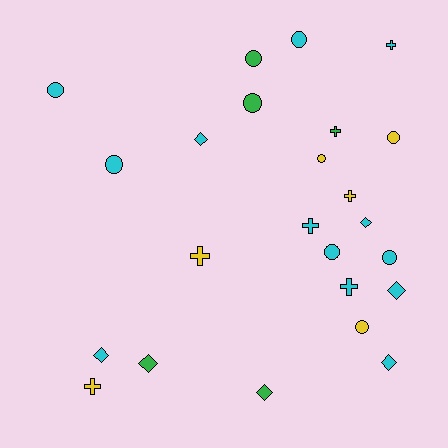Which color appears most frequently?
Cyan, with 13 objects.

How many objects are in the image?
There are 24 objects.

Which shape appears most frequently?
Circle, with 10 objects.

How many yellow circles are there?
There are 3 yellow circles.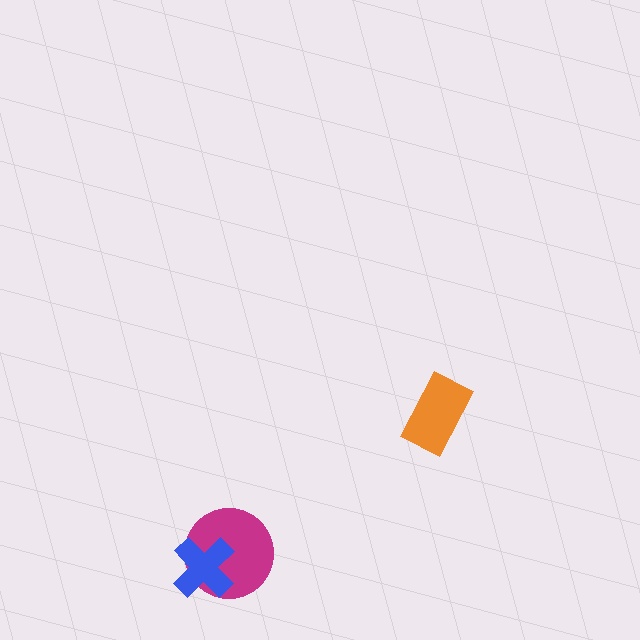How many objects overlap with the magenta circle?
1 object overlaps with the magenta circle.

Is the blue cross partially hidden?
No, no other shape covers it.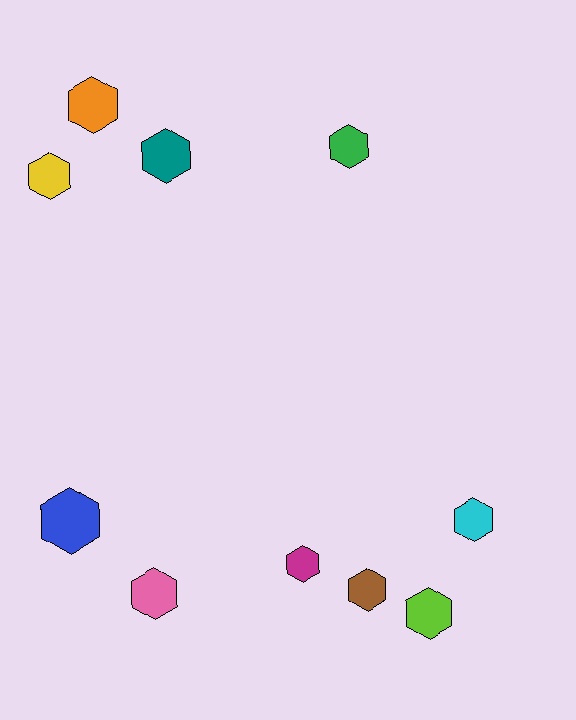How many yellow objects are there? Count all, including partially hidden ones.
There is 1 yellow object.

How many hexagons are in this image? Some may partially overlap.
There are 10 hexagons.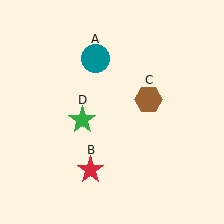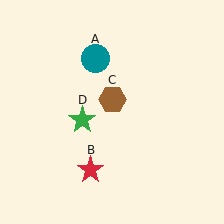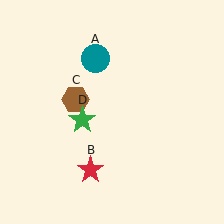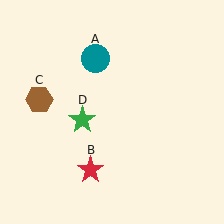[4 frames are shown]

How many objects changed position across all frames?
1 object changed position: brown hexagon (object C).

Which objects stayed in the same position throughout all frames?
Teal circle (object A) and red star (object B) and green star (object D) remained stationary.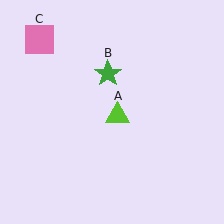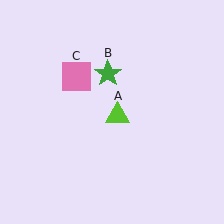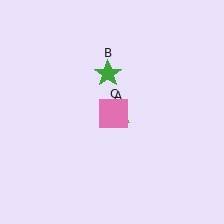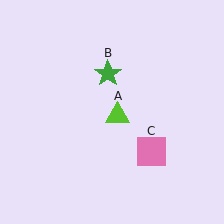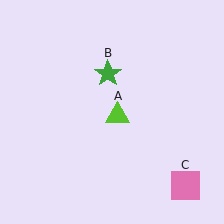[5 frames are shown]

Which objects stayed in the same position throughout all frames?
Lime triangle (object A) and green star (object B) remained stationary.